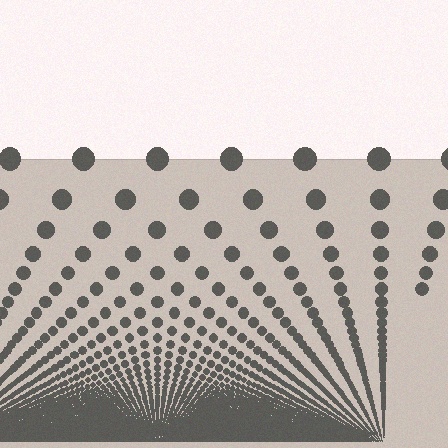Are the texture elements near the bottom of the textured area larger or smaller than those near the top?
Smaller. The gradient is inverted — elements near the bottom are smaller and denser.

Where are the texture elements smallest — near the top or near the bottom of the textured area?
Near the bottom.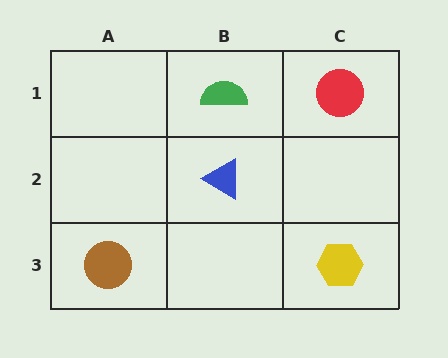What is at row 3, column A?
A brown circle.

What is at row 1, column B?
A green semicircle.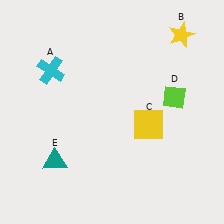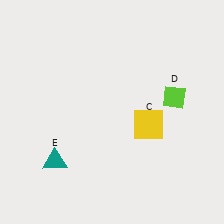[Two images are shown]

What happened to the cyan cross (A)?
The cyan cross (A) was removed in Image 2. It was in the top-left area of Image 1.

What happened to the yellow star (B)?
The yellow star (B) was removed in Image 2. It was in the top-right area of Image 1.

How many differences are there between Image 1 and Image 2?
There are 2 differences between the two images.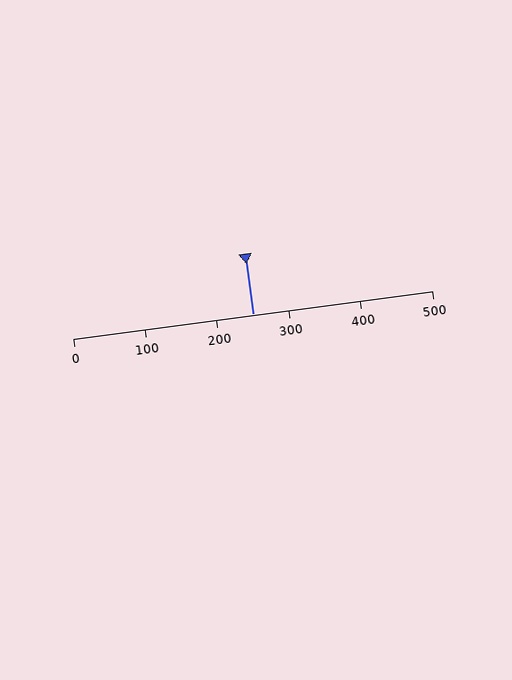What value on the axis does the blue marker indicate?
The marker indicates approximately 250.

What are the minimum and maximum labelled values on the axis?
The axis runs from 0 to 500.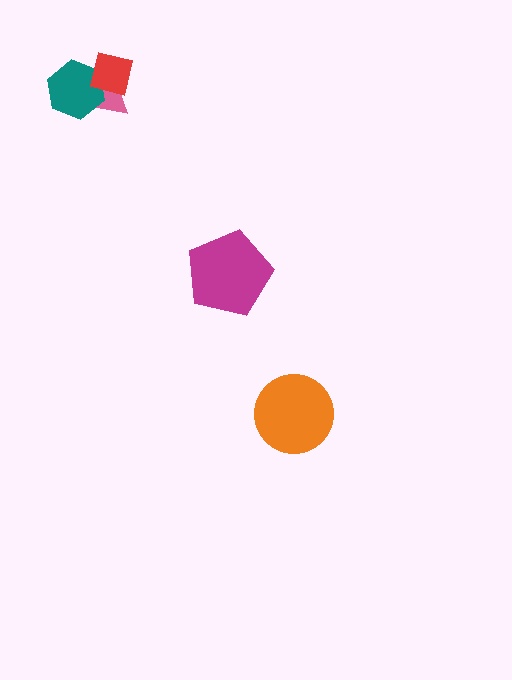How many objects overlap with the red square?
2 objects overlap with the red square.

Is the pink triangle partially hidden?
Yes, it is partially covered by another shape.